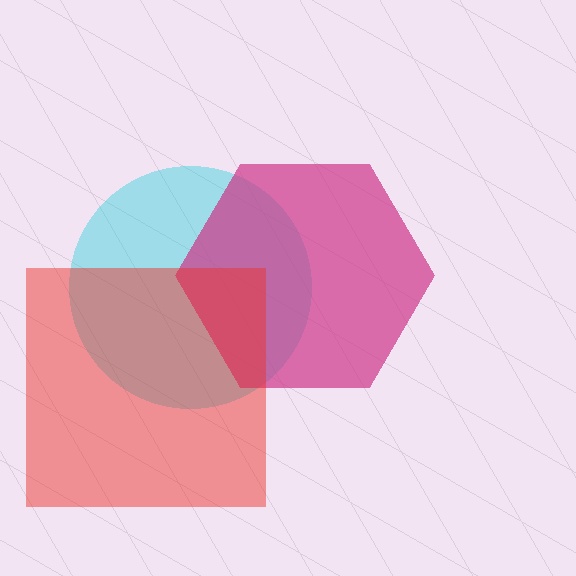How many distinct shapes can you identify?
There are 3 distinct shapes: a cyan circle, a magenta hexagon, a red square.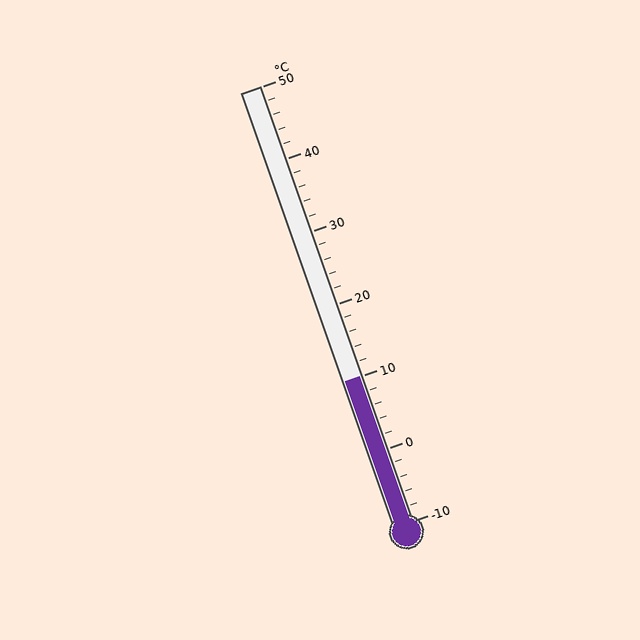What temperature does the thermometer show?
The thermometer shows approximately 10°C.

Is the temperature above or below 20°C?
The temperature is below 20°C.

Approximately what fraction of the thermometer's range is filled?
The thermometer is filled to approximately 35% of its range.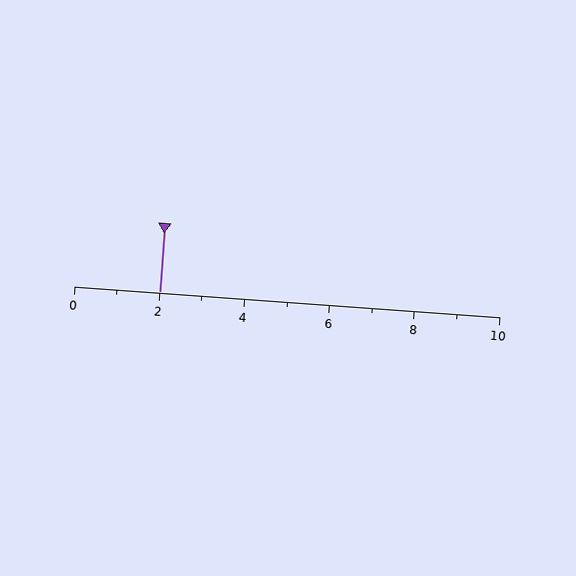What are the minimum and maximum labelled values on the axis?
The axis runs from 0 to 10.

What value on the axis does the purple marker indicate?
The marker indicates approximately 2.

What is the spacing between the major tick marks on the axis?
The major ticks are spaced 2 apart.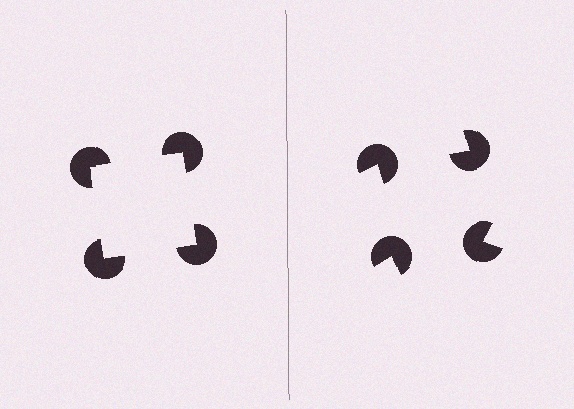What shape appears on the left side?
An illusory square.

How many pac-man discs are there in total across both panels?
8 — 4 on each side.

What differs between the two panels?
The pac-man discs are positioned identically on both sides; only the wedge orientations differ. On the left they align to a square; on the right they are misaligned.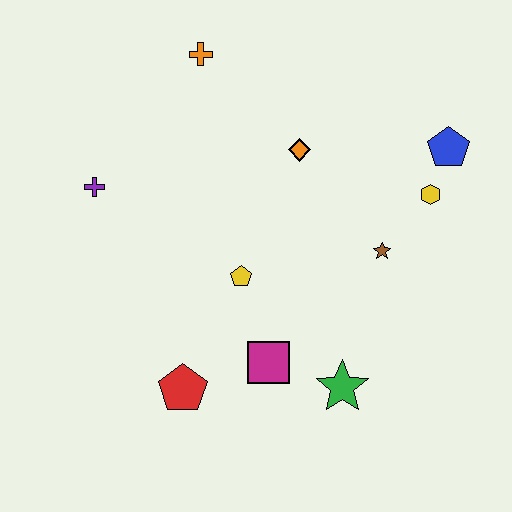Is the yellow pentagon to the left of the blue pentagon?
Yes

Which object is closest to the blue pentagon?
The yellow hexagon is closest to the blue pentagon.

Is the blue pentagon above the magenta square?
Yes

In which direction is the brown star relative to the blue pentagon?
The brown star is below the blue pentagon.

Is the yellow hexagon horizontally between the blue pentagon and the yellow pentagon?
Yes